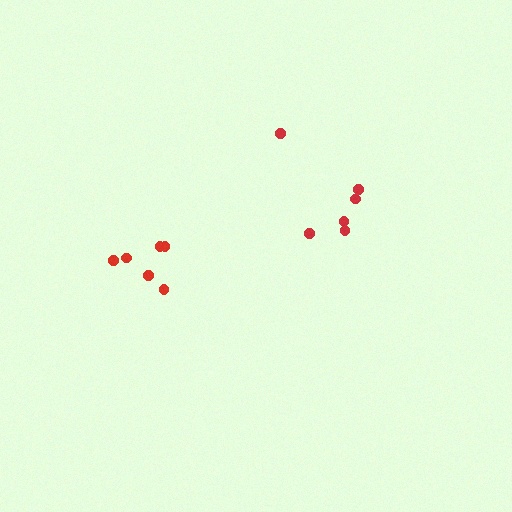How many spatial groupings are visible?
There are 2 spatial groupings.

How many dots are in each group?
Group 1: 6 dots, Group 2: 6 dots (12 total).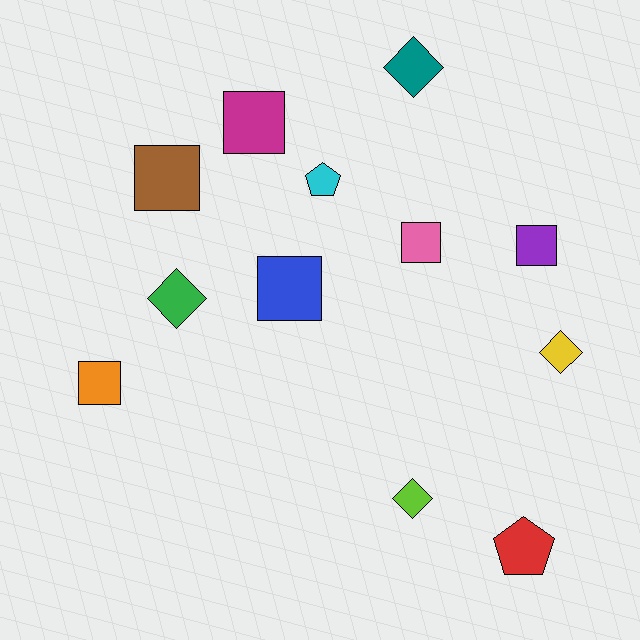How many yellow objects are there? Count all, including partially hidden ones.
There is 1 yellow object.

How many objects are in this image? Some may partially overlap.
There are 12 objects.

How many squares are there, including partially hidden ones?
There are 6 squares.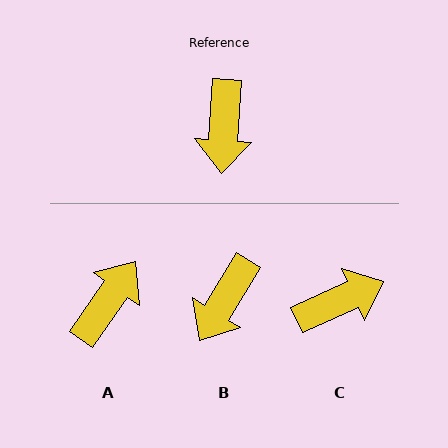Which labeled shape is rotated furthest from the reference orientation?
A, about 148 degrees away.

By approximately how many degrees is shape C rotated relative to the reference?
Approximately 118 degrees counter-clockwise.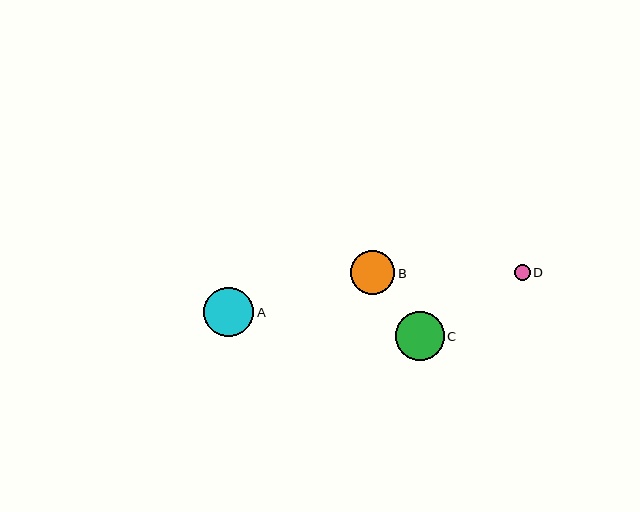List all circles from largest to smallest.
From largest to smallest: A, C, B, D.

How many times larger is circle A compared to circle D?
Circle A is approximately 3.2 times the size of circle D.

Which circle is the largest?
Circle A is the largest with a size of approximately 50 pixels.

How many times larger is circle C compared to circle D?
Circle C is approximately 3.1 times the size of circle D.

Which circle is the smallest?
Circle D is the smallest with a size of approximately 16 pixels.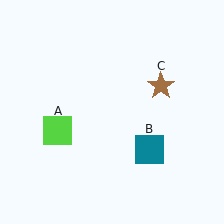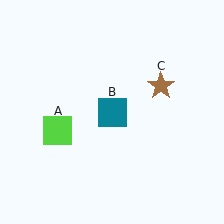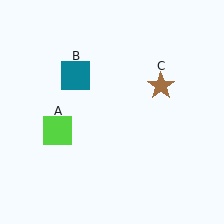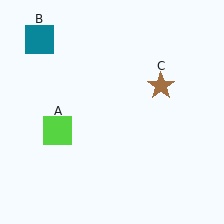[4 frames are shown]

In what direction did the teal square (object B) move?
The teal square (object B) moved up and to the left.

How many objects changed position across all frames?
1 object changed position: teal square (object B).